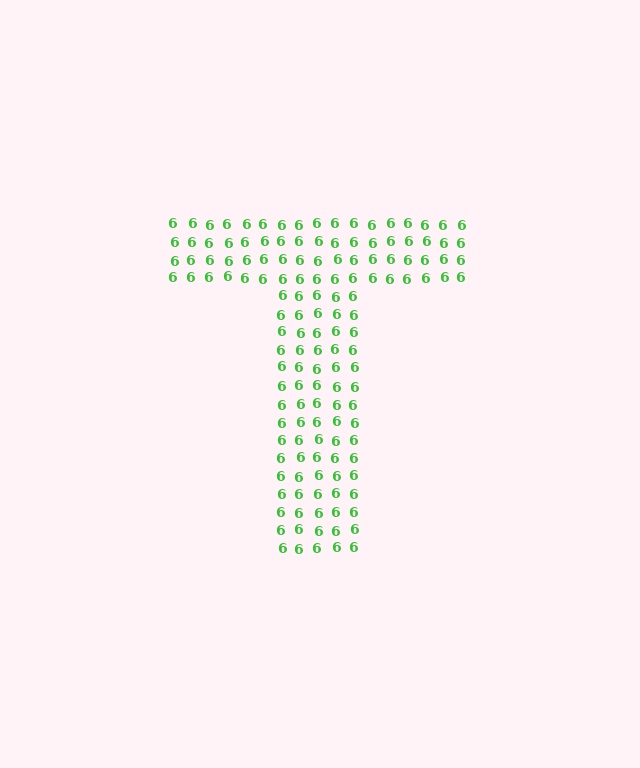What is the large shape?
The large shape is the letter T.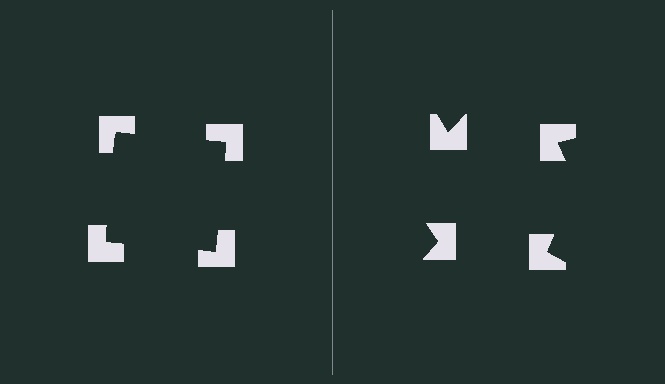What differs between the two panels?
The notched squares are positioned identically on both sides; only the wedge orientations differ. On the left they align to a square; on the right they are misaligned.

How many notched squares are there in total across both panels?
8 — 4 on each side.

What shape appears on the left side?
An illusory square.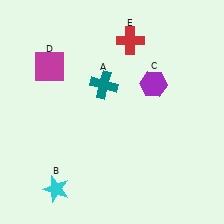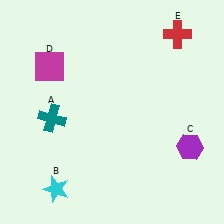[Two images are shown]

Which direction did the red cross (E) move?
The red cross (E) moved right.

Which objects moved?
The objects that moved are: the teal cross (A), the purple hexagon (C), the red cross (E).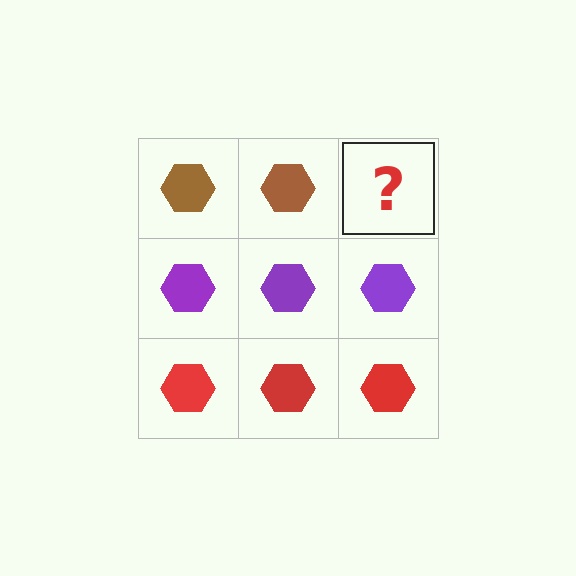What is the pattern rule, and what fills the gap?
The rule is that each row has a consistent color. The gap should be filled with a brown hexagon.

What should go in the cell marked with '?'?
The missing cell should contain a brown hexagon.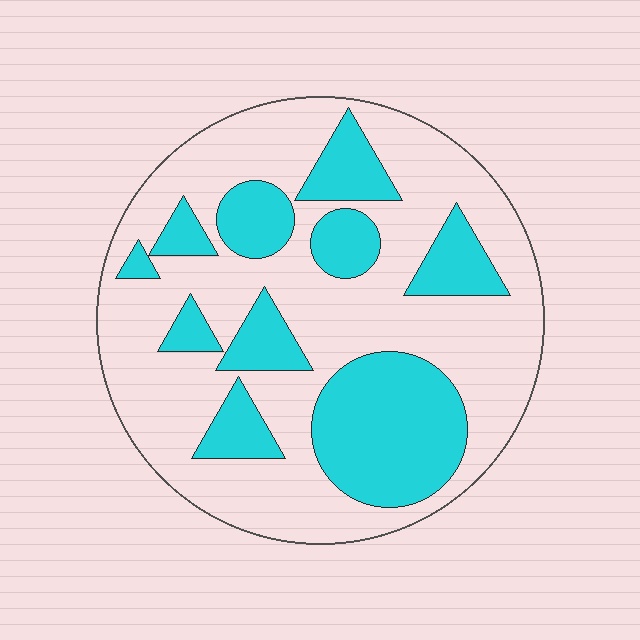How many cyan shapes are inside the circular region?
10.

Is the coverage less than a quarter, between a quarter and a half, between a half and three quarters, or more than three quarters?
Between a quarter and a half.